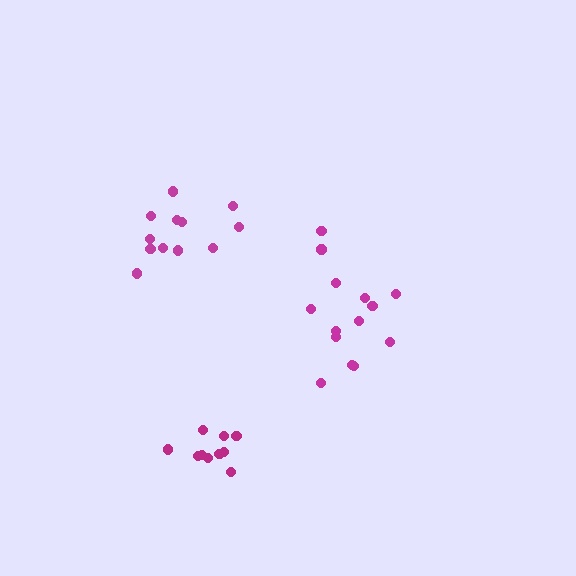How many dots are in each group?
Group 1: 14 dots, Group 2: 10 dots, Group 3: 13 dots (37 total).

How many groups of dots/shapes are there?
There are 3 groups.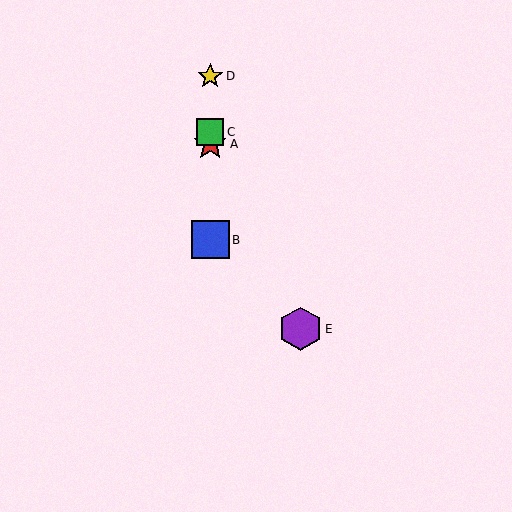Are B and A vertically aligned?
Yes, both are at x≈210.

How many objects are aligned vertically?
4 objects (A, B, C, D) are aligned vertically.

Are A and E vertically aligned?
No, A is at x≈210 and E is at x≈300.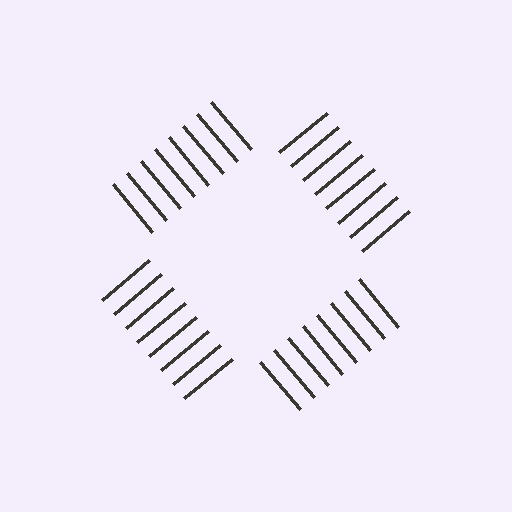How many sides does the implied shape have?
4 sides — the line-ends trace a square.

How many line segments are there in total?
32 — 8 along each of the 4 edges.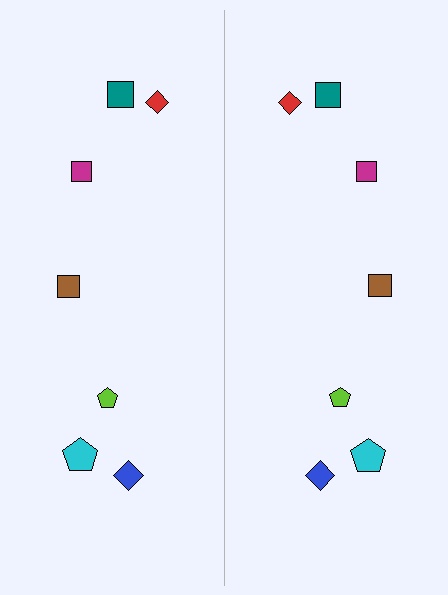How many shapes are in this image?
There are 14 shapes in this image.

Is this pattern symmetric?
Yes, this pattern has bilateral (reflection) symmetry.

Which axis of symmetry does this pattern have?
The pattern has a vertical axis of symmetry running through the center of the image.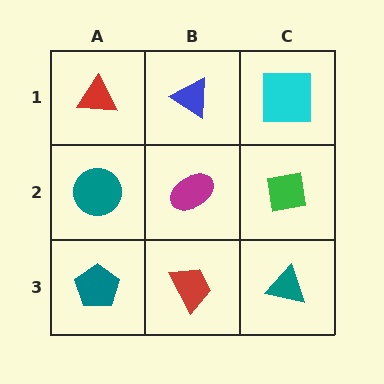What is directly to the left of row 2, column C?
A magenta ellipse.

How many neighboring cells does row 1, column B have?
3.